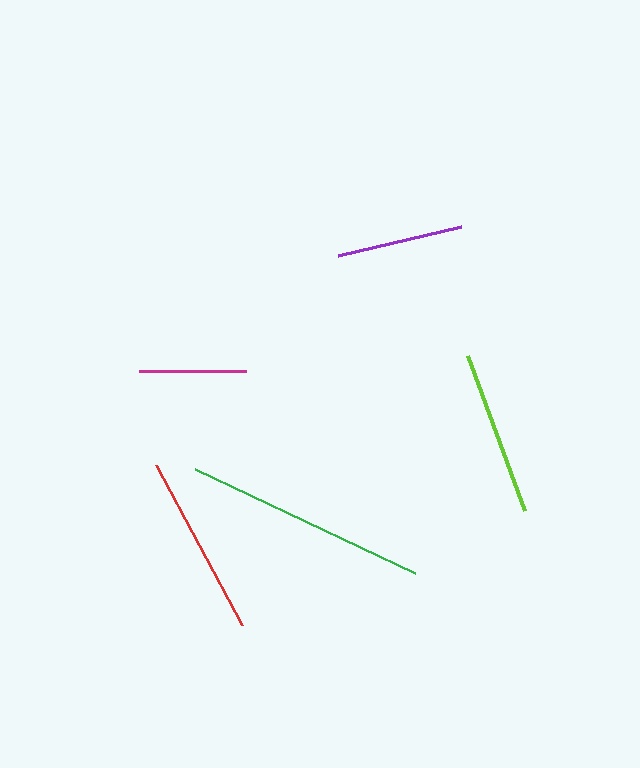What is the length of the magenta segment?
The magenta segment is approximately 108 pixels long.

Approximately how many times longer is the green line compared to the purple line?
The green line is approximately 1.9 times the length of the purple line.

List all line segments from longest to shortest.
From longest to shortest: green, red, lime, purple, magenta.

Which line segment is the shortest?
The magenta line is the shortest at approximately 108 pixels.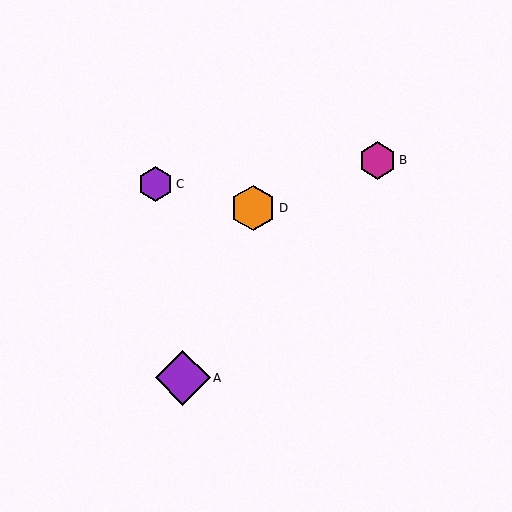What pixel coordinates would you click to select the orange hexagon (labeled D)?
Click at (253, 208) to select the orange hexagon D.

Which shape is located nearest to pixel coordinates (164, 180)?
The purple hexagon (labeled C) at (155, 184) is nearest to that location.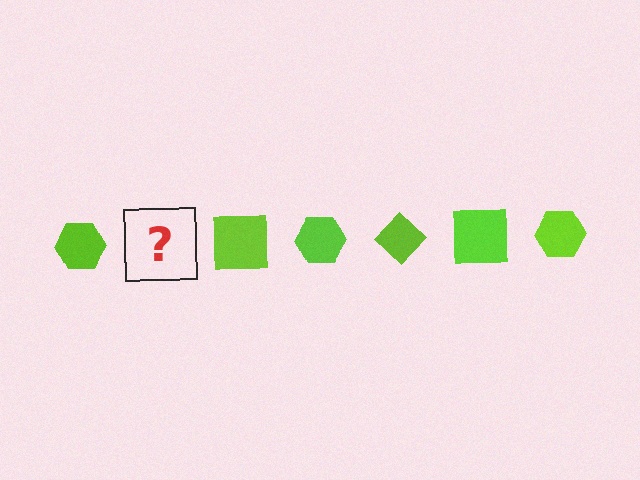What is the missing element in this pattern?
The missing element is a lime diamond.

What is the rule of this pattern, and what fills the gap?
The rule is that the pattern cycles through hexagon, diamond, square shapes in lime. The gap should be filled with a lime diamond.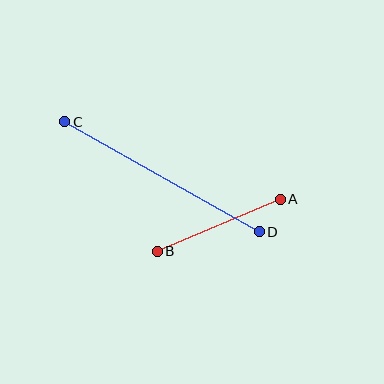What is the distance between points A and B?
The distance is approximately 134 pixels.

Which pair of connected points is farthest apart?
Points C and D are farthest apart.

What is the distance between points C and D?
The distance is approximately 223 pixels.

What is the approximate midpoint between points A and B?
The midpoint is at approximately (219, 225) pixels.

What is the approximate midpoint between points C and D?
The midpoint is at approximately (162, 177) pixels.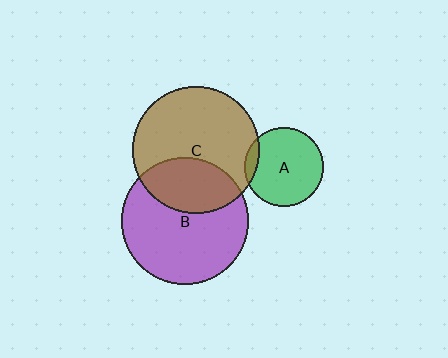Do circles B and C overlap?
Yes.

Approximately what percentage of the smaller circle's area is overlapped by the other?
Approximately 30%.